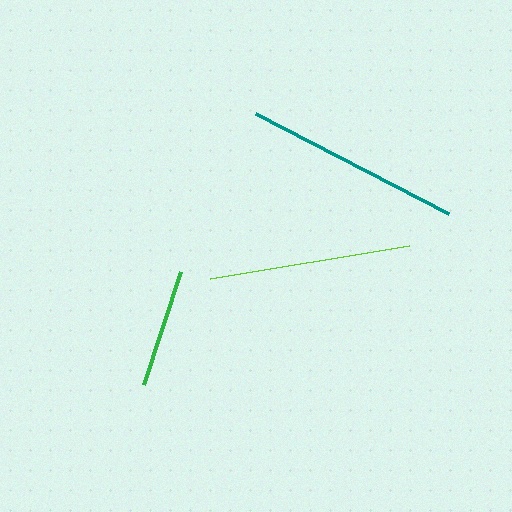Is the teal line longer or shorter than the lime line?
The teal line is longer than the lime line.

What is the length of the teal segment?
The teal segment is approximately 217 pixels long.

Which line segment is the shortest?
The green line is the shortest at approximately 118 pixels.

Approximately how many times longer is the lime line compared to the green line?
The lime line is approximately 1.7 times the length of the green line.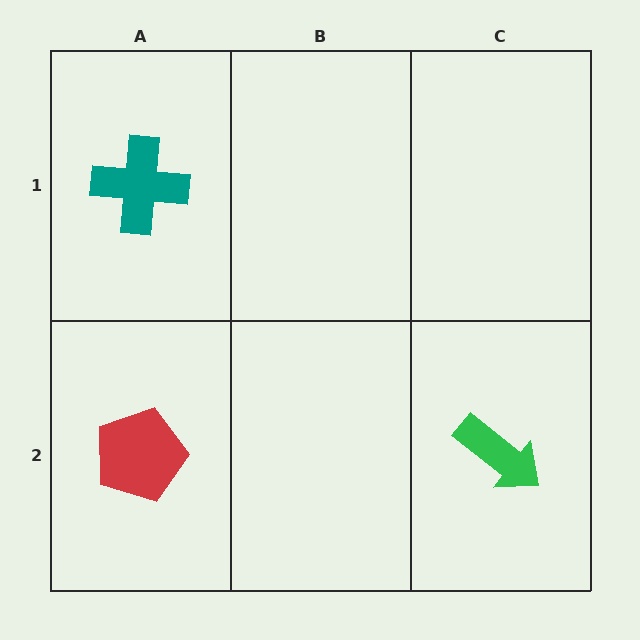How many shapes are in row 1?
1 shape.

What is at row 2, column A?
A red pentagon.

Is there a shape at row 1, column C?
No, that cell is empty.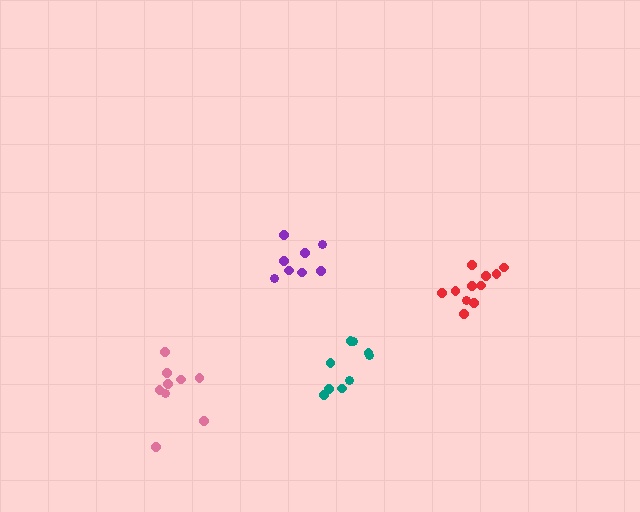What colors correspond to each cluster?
The clusters are colored: teal, purple, red, pink.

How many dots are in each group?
Group 1: 9 dots, Group 2: 8 dots, Group 3: 11 dots, Group 4: 9 dots (37 total).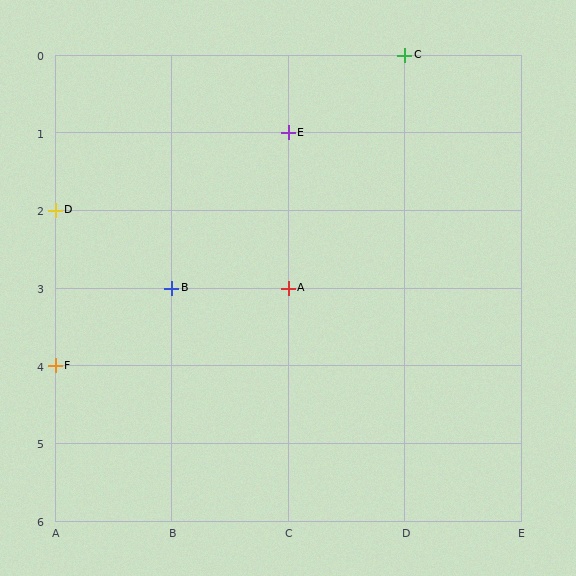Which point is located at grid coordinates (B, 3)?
Point B is at (B, 3).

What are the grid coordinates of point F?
Point F is at grid coordinates (A, 4).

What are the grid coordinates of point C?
Point C is at grid coordinates (D, 0).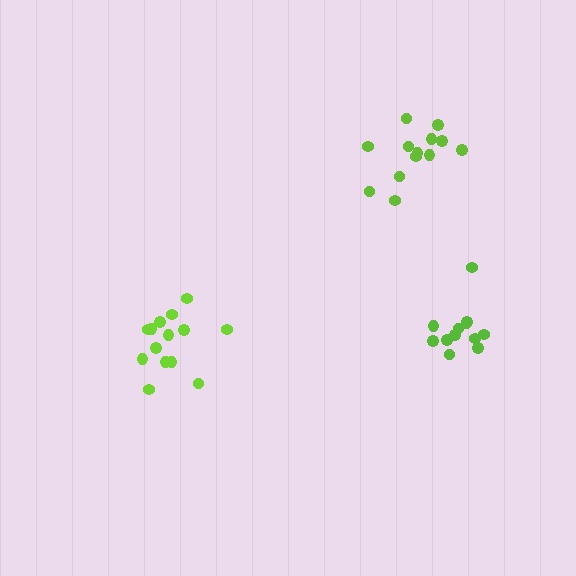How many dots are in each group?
Group 1: 13 dots, Group 2: 14 dots, Group 3: 12 dots (39 total).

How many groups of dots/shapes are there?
There are 3 groups.